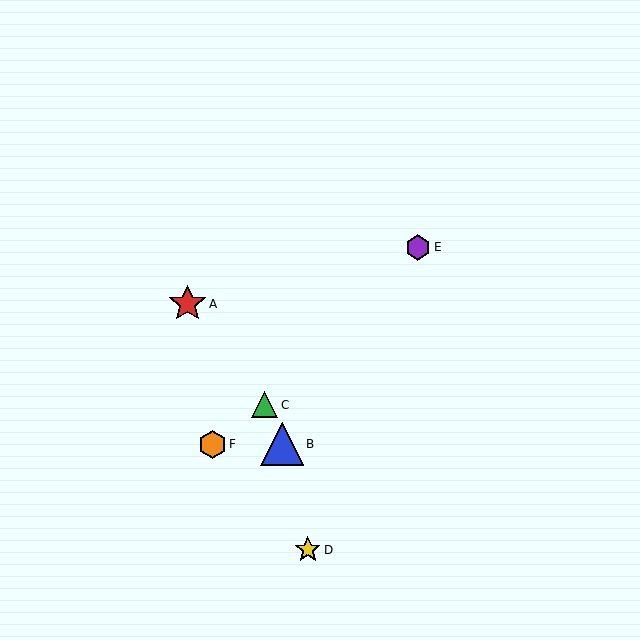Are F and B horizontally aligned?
Yes, both are at y≈444.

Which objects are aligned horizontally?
Objects B, F are aligned horizontally.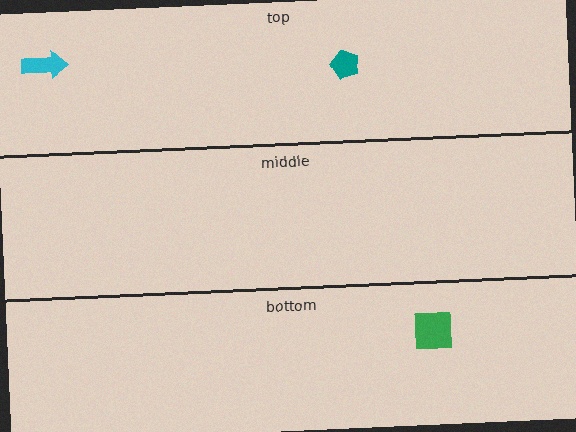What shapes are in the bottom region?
The green square.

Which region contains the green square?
The bottom region.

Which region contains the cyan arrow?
The top region.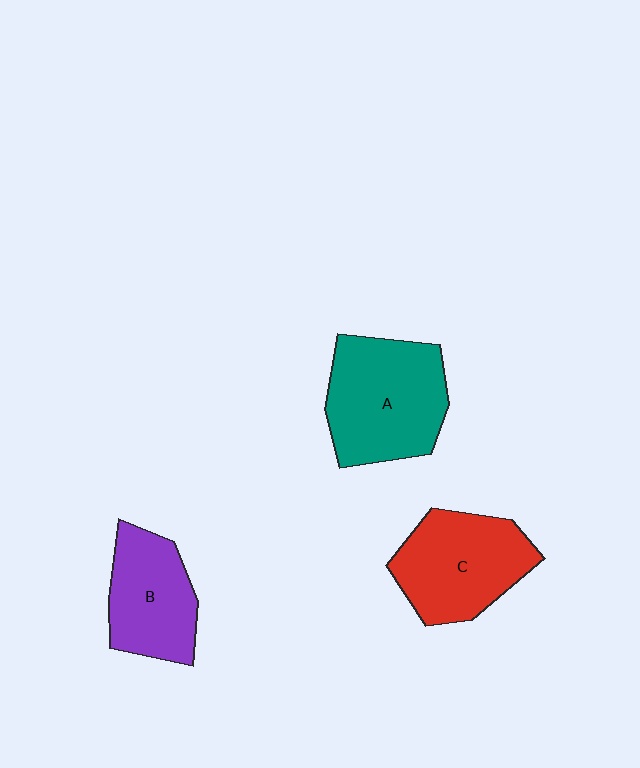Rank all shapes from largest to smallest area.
From largest to smallest: A (teal), C (red), B (purple).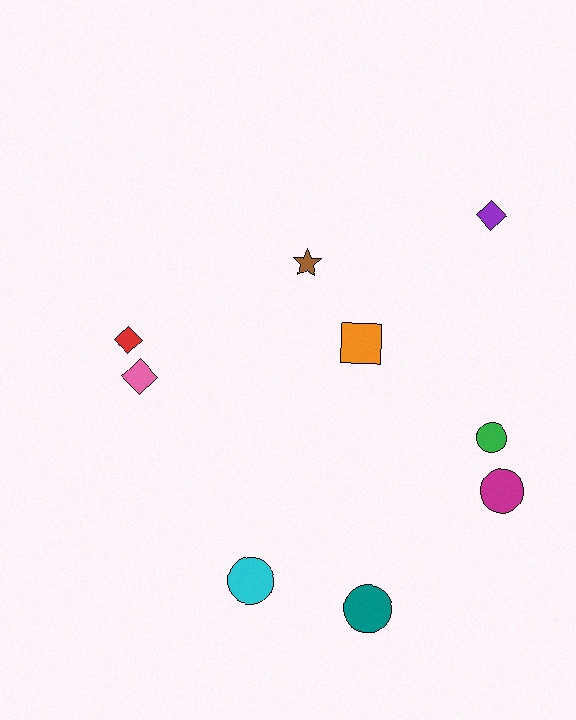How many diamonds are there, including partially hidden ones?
There are 3 diamonds.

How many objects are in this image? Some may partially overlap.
There are 9 objects.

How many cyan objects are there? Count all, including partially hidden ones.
There is 1 cyan object.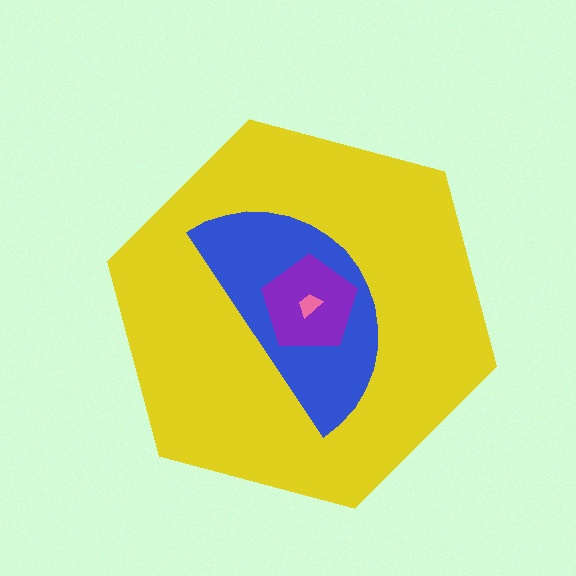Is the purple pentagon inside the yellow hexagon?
Yes.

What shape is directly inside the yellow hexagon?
The blue semicircle.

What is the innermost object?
The pink trapezoid.